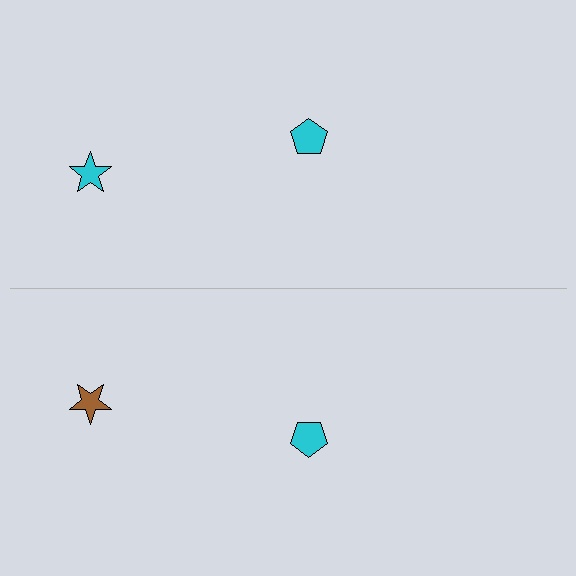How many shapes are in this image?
There are 4 shapes in this image.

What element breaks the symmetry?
The brown star on the bottom side breaks the symmetry — its mirror counterpart is cyan.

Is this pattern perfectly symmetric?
No, the pattern is not perfectly symmetric. The brown star on the bottom side breaks the symmetry — its mirror counterpart is cyan.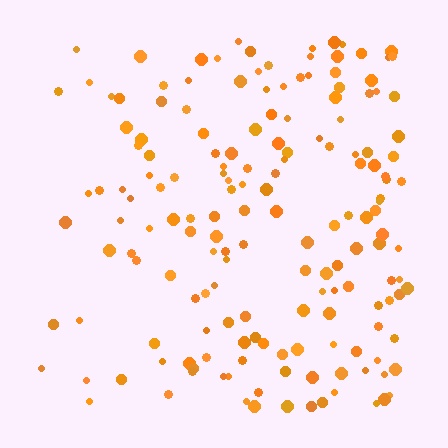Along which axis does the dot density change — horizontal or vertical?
Horizontal.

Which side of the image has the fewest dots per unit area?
The left.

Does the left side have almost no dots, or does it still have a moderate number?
Still a moderate number, just noticeably fewer than the right.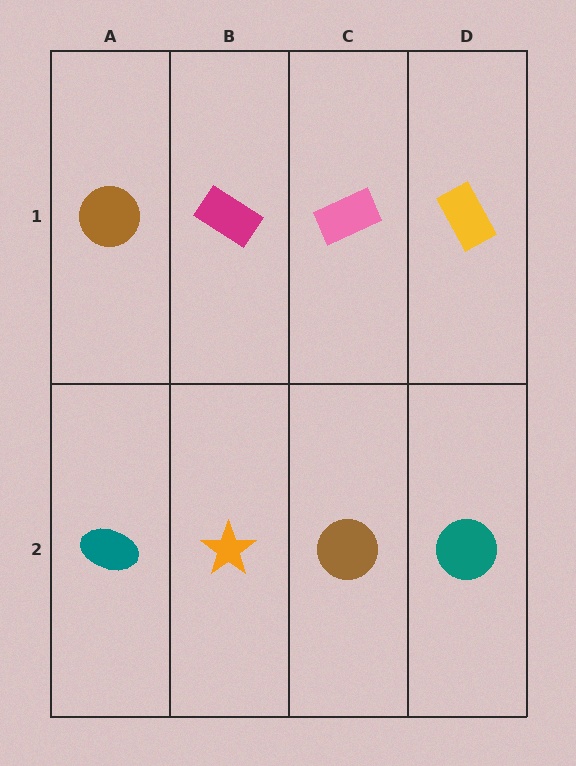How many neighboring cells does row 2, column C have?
3.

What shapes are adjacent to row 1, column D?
A teal circle (row 2, column D), a pink rectangle (row 1, column C).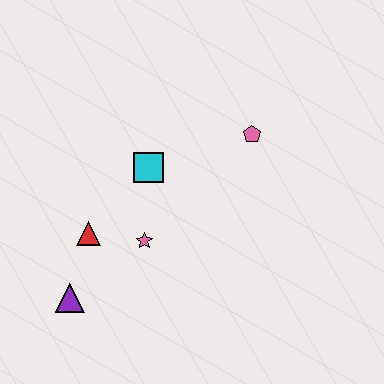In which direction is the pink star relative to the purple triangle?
The pink star is to the right of the purple triangle.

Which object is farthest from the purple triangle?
The pink pentagon is farthest from the purple triangle.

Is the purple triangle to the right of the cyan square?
No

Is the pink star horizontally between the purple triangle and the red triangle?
No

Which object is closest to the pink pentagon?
The cyan square is closest to the pink pentagon.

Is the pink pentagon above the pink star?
Yes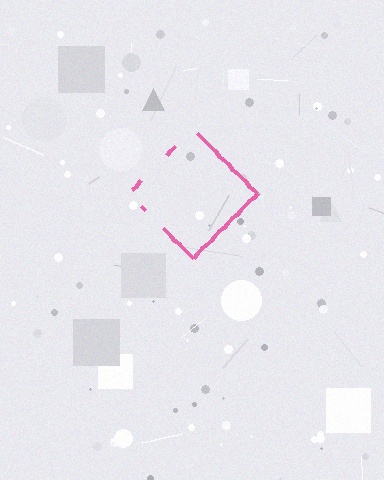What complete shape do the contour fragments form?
The contour fragments form a diamond.